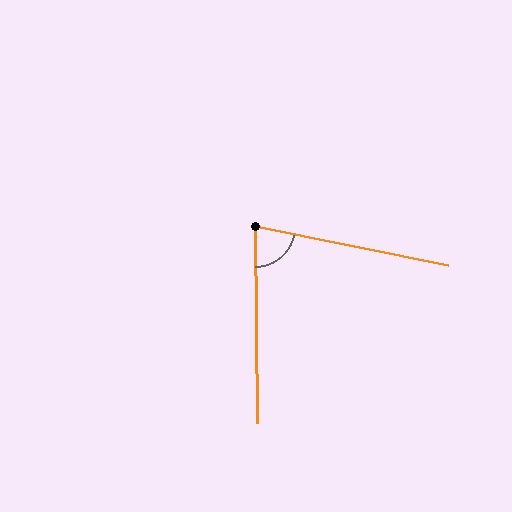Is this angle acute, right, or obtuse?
It is acute.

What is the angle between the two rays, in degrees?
Approximately 78 degrees.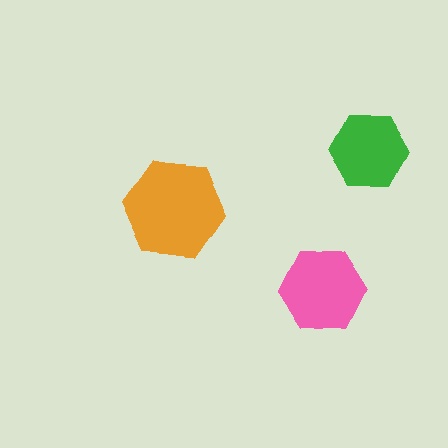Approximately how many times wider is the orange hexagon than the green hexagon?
About 1.5 times wider.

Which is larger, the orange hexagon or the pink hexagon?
The orange one.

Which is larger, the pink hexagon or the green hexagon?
The pink one.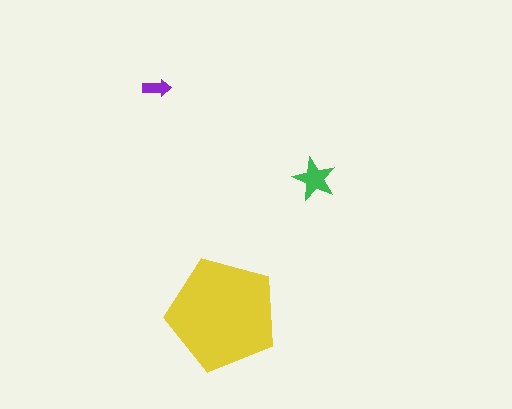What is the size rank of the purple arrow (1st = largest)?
3rd.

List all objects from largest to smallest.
The yellow pentagon, the green star, the purple arrow.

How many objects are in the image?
There are 3 objects in the image.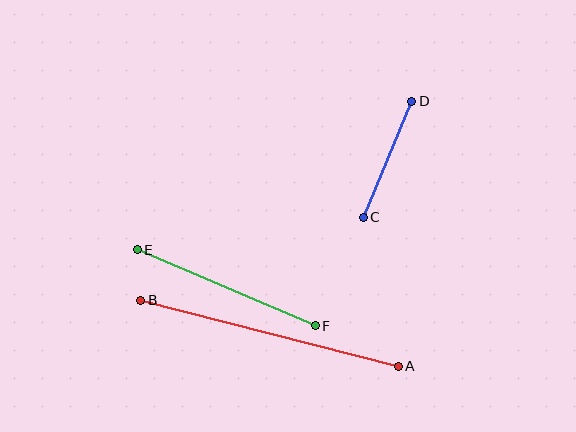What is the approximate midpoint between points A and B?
The midpoint is at approximately (269, 333) pixels.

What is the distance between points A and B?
The distance is approximately 266 pixels.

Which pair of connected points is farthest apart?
Points A and B are farthest apart.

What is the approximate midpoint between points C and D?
The midpoint is at approximately (387, 159) pixels.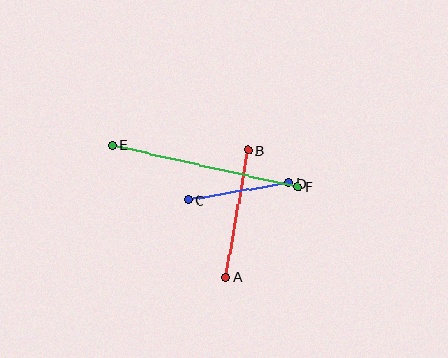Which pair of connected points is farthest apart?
Points E and F are farthest apart.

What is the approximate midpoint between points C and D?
The midpoint is at approximately (238, 192) pixels.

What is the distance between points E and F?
The distance is approximately 190 pixels.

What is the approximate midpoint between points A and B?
The midpoint is at approximately (237, 214) pixels.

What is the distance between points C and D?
The distance is approximately 102 pixels.